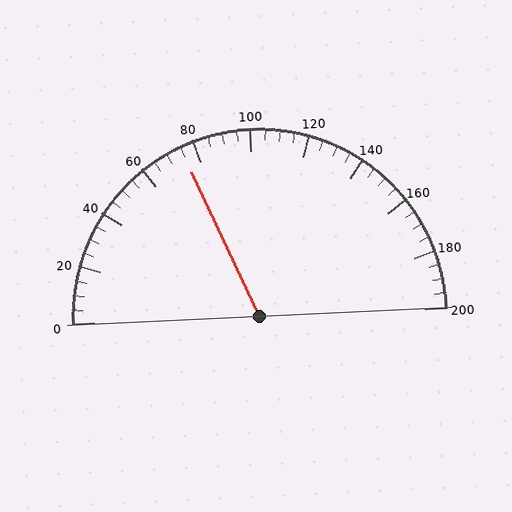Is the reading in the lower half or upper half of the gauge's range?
The reading is in the lower half of the range (0 to 200).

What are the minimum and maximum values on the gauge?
The gauge ranges from 0 to 200.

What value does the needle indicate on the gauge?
The needle indicates approximately 75.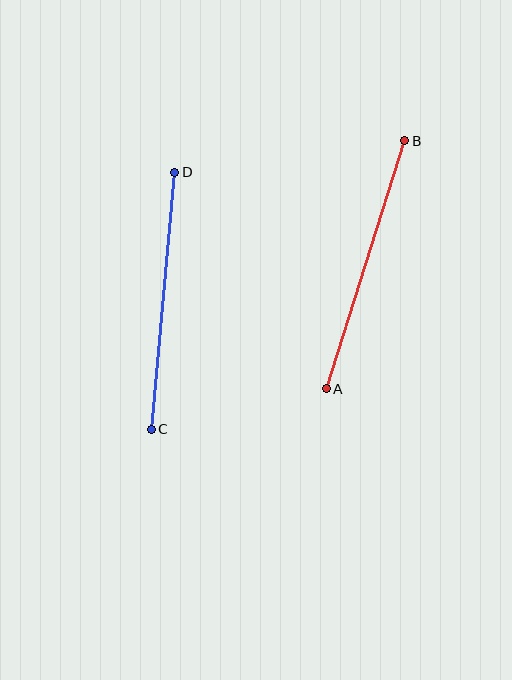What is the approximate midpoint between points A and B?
The midpoint is at approximately (365, 265) pixels.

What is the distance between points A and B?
The distance is approximately 260 pixels.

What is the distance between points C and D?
The distance is approximately 258 pixels.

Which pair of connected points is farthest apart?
Points A and B are farthest apart.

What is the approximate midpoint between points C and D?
The midpoint is at approximately (163, 301) pixels.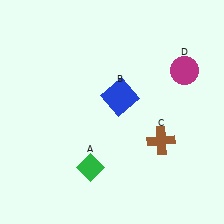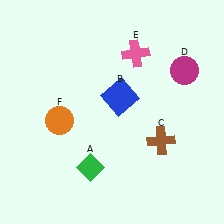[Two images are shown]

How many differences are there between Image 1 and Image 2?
There are 2 differences between the two images.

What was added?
A pink cross (E), an orange circle (F) were added in Image 2.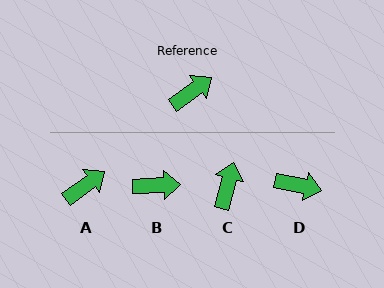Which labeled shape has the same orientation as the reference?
A.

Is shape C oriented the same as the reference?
No, it is off by about 40 degrees.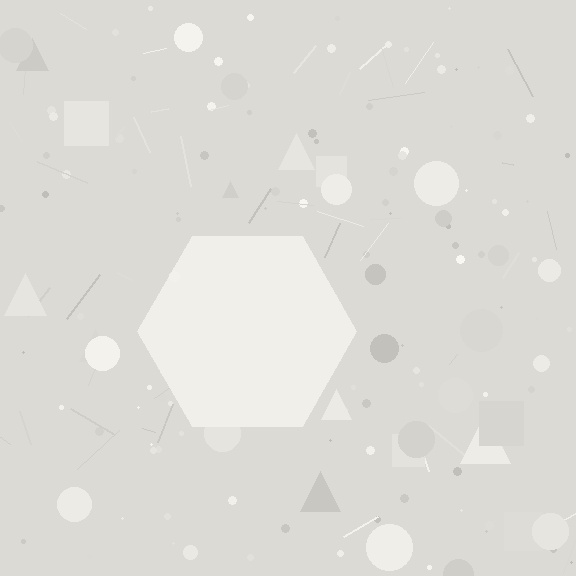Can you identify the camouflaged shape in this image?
The camouflaged shape is a hexagon.